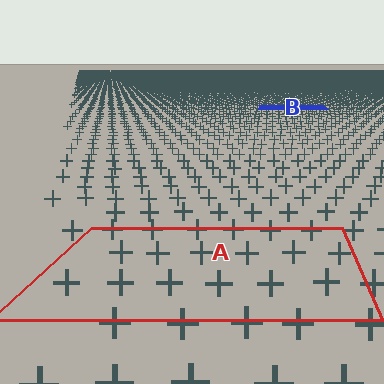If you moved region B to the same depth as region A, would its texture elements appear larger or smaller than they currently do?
They would appear larger. At a closer depth, the same texture elements are projected at a bigger on-screen size.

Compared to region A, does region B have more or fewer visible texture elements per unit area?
Region B has more texture elements per unit area — they are packed more densely because it is farther away.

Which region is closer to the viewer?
Region A is closer. The texture elements there are larger and more spread out.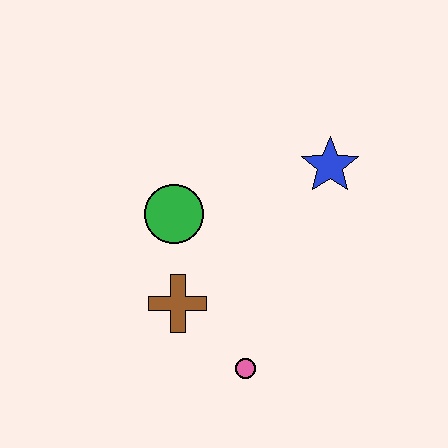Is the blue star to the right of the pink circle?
Yes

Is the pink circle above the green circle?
No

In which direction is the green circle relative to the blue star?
The green circle is to the left of the blue star.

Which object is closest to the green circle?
The brown cross is closest to the green circle.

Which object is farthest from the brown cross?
The blue star is farthest from the brown cross.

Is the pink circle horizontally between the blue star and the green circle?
Yes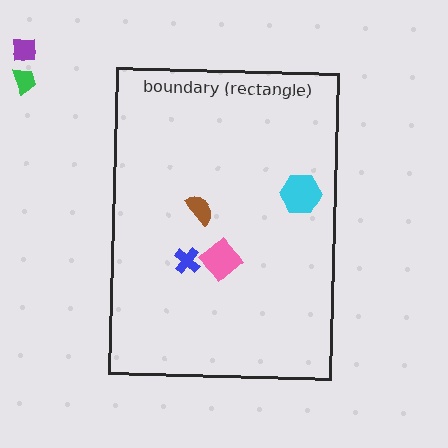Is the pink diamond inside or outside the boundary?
Inside.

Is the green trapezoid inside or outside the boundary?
Outside.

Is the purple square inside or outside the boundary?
Outside.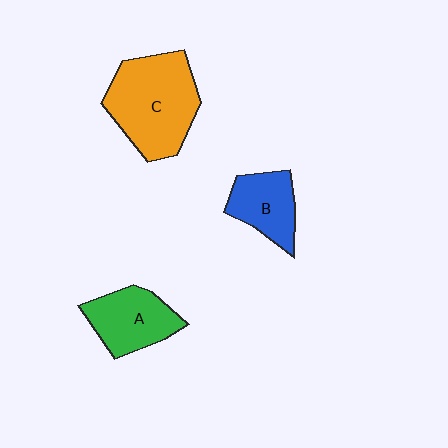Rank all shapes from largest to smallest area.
From largest to smallest: C (orange), A (green), B (blue).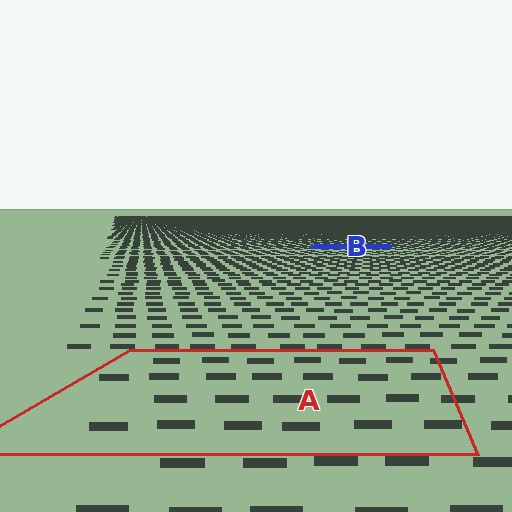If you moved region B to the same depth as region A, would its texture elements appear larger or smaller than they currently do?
They would appear larger. At a closer depth, the same texture elements are projected at a bigger on-screen size.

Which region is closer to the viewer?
Region A is closer. The texture elements there are larger and more spread out.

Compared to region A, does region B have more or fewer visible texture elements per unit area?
Region B has more texture elements per unit area — they are packed more densely because it is farther away.